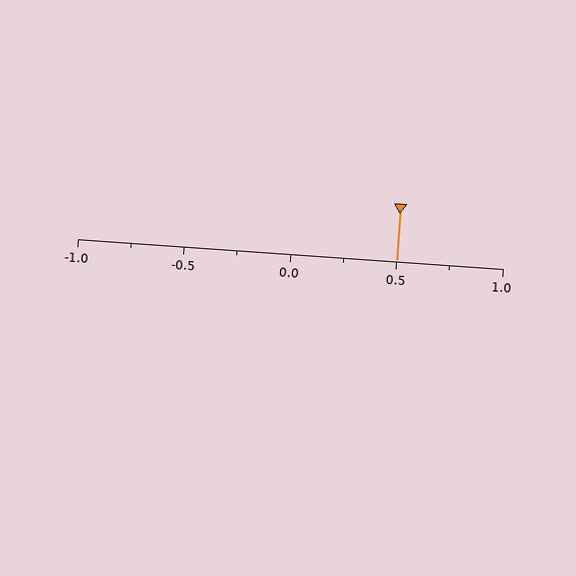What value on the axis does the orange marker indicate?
The marker indicates approximately 0.5.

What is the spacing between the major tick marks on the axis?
The major ticks are spaced 0.5 apart.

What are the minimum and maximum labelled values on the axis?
The axis runs from -1.0 to 1.0.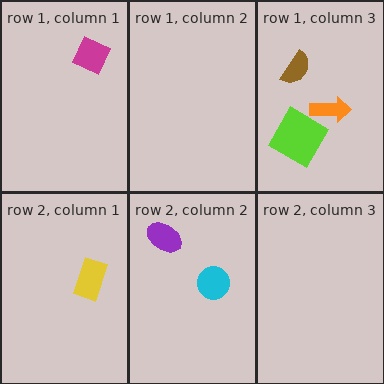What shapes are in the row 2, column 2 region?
The cyan circle, the purple ellipse.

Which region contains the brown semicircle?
The row 1, column 3 region.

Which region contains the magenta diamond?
The row 1, column 1 region.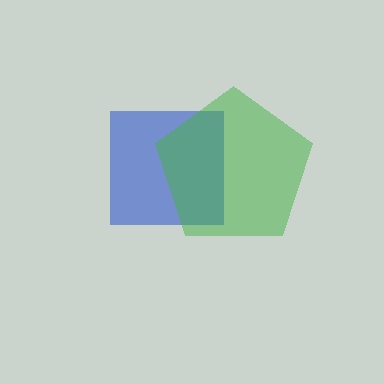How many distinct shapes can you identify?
There are 2 distinct shapes: a blue square, a green pentagon.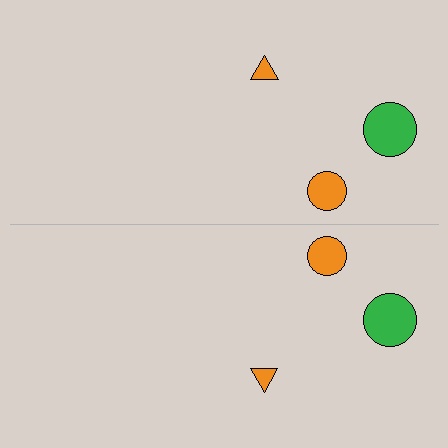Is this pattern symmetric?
Yes, this pattern has bilateral (reflection) symmetry.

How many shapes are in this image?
There are 6 shapes in this image.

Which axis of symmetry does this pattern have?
The pattern has a horizontal axis of symmetry running through the center of the image.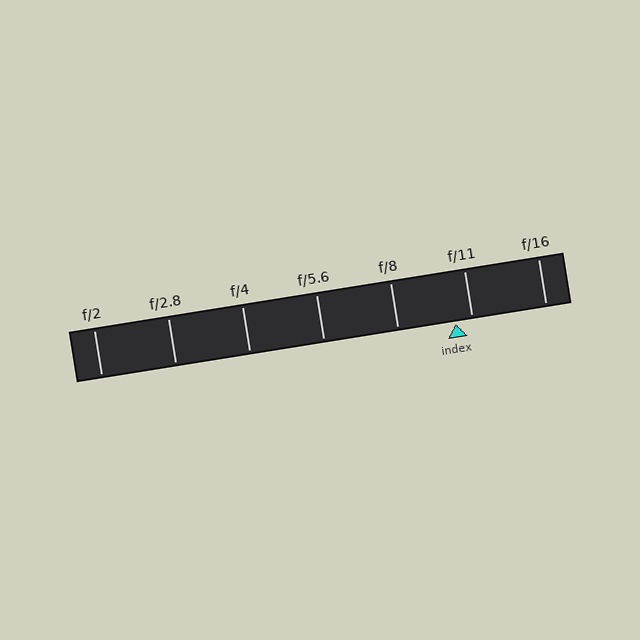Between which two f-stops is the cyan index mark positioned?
The index mark is between f/8 and f/11.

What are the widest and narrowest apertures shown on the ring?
The widest aperture shown is f/2 and the narrowest is f/16.